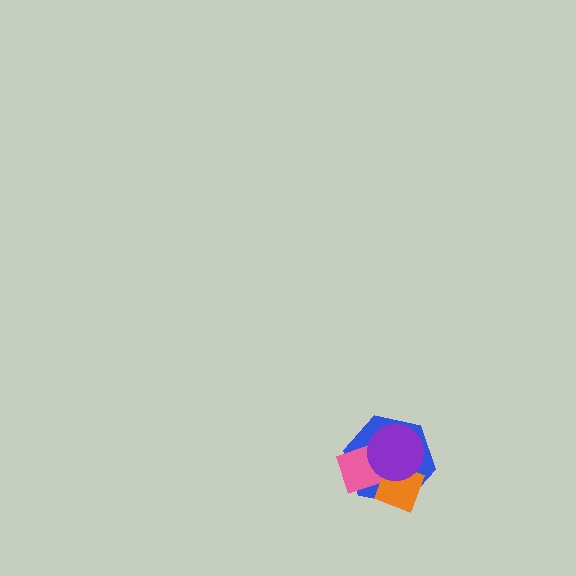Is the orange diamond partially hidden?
Yes, it is partially covered by another shape.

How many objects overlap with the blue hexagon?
3 objects overlap with the blue hexagon.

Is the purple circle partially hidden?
No, no other shape covers it.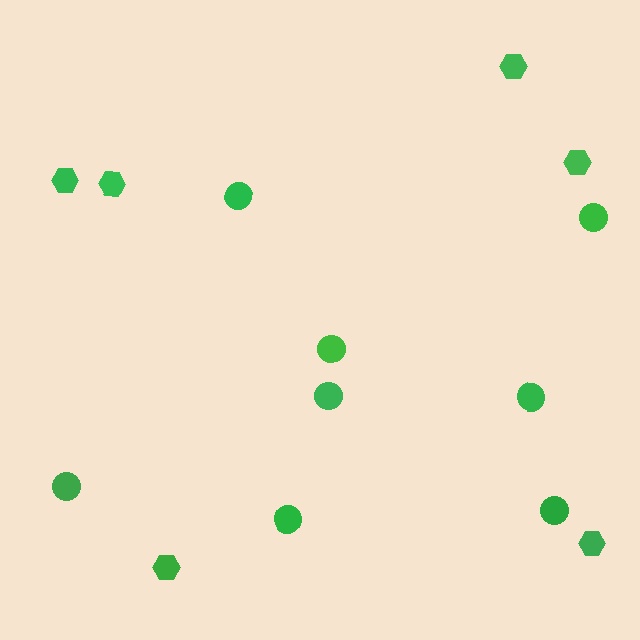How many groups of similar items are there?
There are 2 groups: one group of circles (8) and one group of hexagons (6).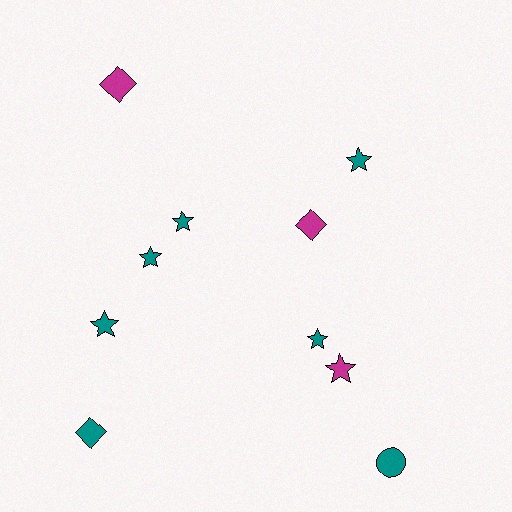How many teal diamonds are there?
There is 1 teal diamond.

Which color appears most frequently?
Teal, with 7 objects.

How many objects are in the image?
There are 10 objects.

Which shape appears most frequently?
Star, with 6 objects.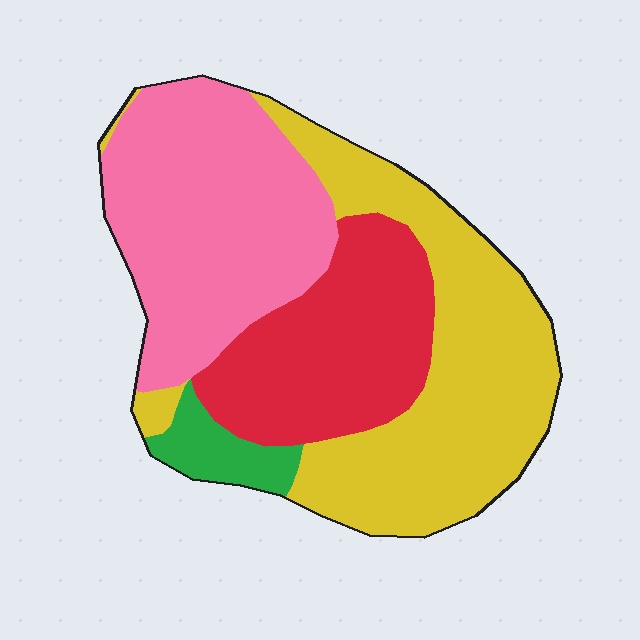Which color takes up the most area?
Yellow, at roughly 35%.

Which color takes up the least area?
Green, at roughly 5%.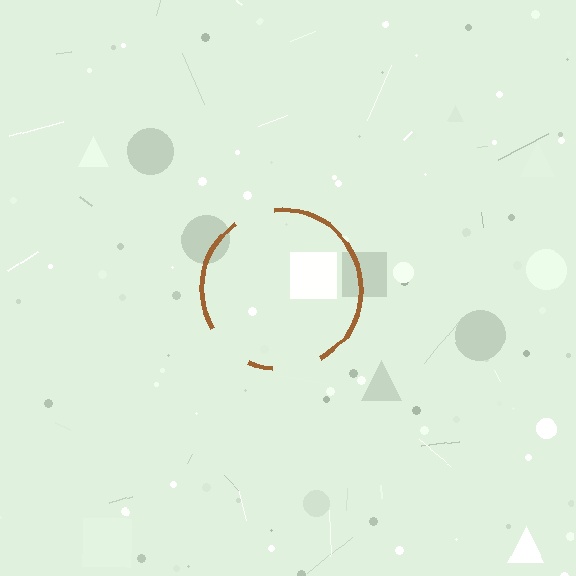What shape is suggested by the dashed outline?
The dashed outline suggests a circle.